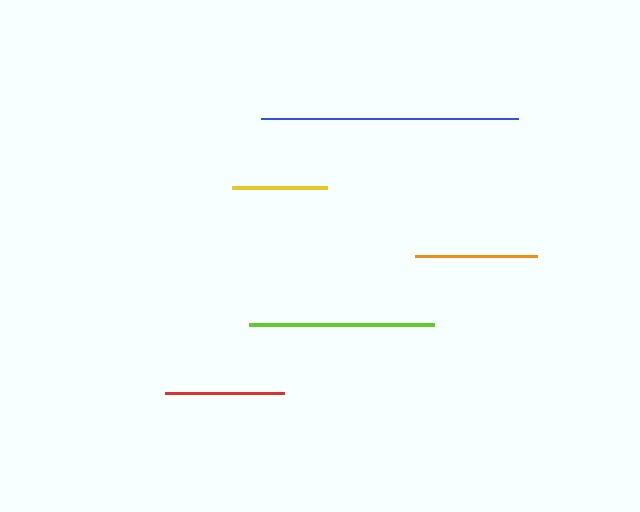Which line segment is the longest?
The blue line is the longest at approximately 256 pixels.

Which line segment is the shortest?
The yellow line is the shortest at approximately 95 pixels.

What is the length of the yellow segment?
The yellow segment is approximately 95 pixels long.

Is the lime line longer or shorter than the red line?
The lime line is longer than the red line.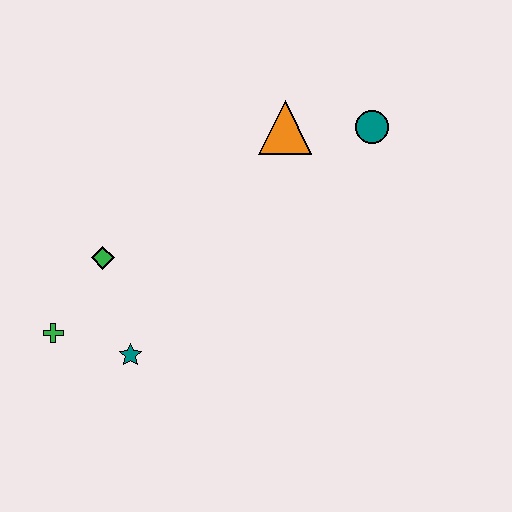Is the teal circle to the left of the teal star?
No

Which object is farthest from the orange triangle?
The green cross is farthest from the orange triangle.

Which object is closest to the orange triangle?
The teal circle is closest to the orange triangle.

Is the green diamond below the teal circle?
Yes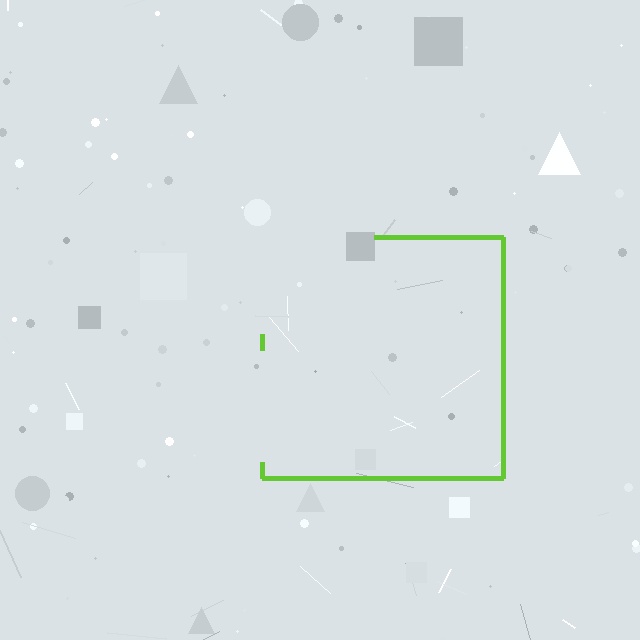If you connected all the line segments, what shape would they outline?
They would outline a square.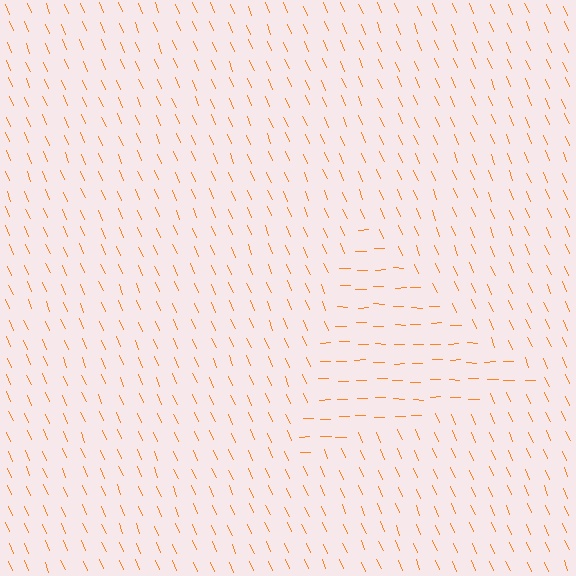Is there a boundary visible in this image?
Yes, there is a texture boundary formed by a change in line orientation.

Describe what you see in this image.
The image is filled with small orange line segments. A triangle region in the image has lines oriented differently from the surrounding lines, creating a visible texture boundary.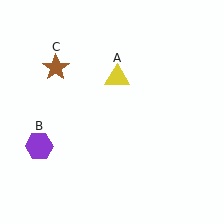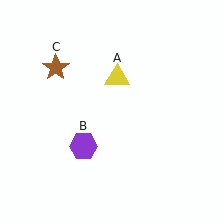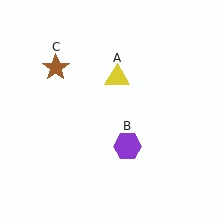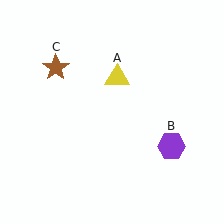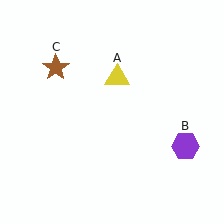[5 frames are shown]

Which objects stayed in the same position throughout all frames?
Yellow triangle (object A) and brown star (object C) remained stationary.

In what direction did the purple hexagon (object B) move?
The purple hexagon (object B) moved right.